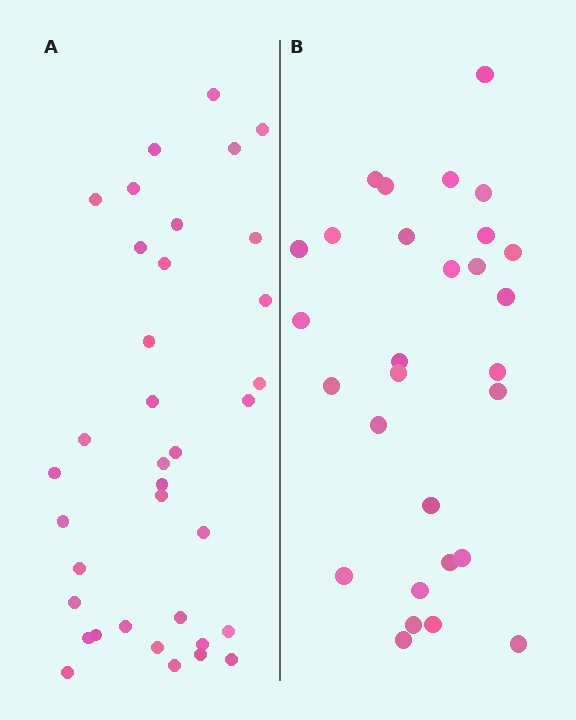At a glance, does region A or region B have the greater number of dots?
Region A (the left region) has more dots.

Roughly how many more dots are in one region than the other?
Region A has roughly 8 or so more dots than region B.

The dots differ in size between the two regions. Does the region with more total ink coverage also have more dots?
No. Region B has more total ink coverage because its dots are larger, but region A actually contains more individual dots. Total area can be misleading — the number of items is what matters here.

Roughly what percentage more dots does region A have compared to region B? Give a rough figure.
About 25% more.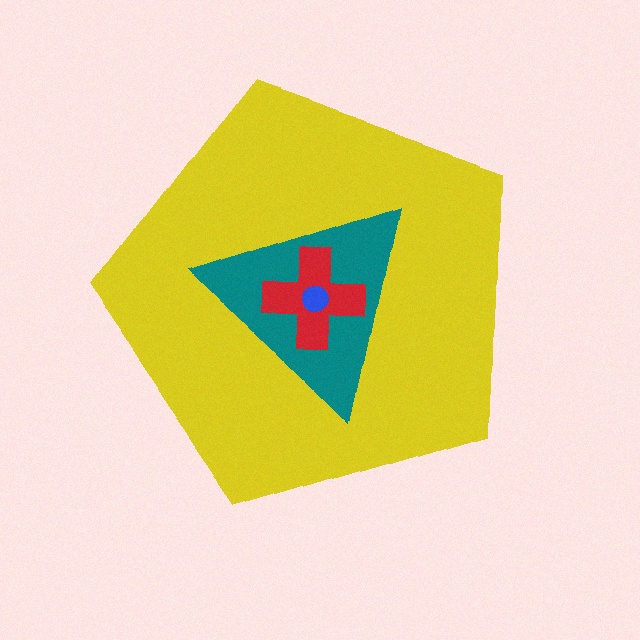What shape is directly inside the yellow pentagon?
The teal triangle.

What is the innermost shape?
The blue circle.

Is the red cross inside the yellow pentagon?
Yes.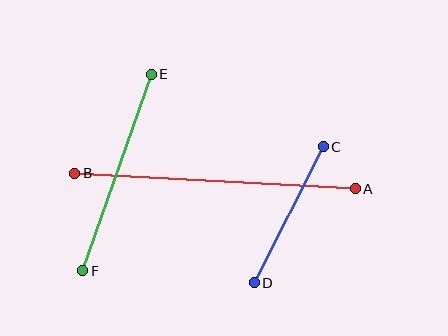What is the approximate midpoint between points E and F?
The midpoint is at approximately (117, 172) pixels.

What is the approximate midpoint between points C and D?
The midpoint is at approximately (289, 215) pixels.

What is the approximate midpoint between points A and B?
The midpoint is at approximately (215, 181) pixels.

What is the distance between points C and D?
The distance is approximately 152 pixels.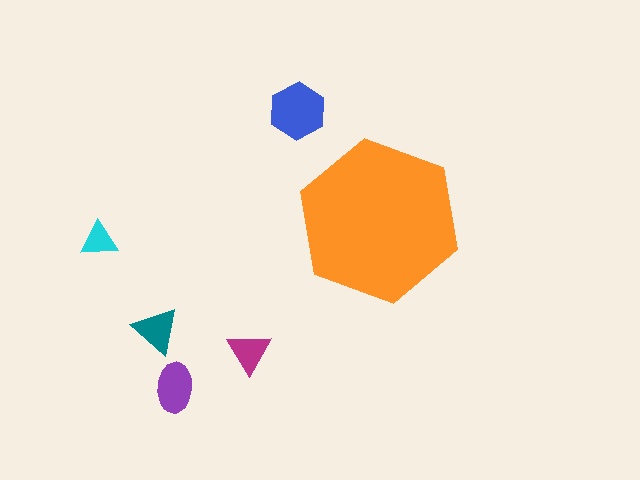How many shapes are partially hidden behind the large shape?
0 shapes are partially hidden.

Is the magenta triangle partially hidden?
No, the magenta triangle is fully visible.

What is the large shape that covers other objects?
An orange hexagon.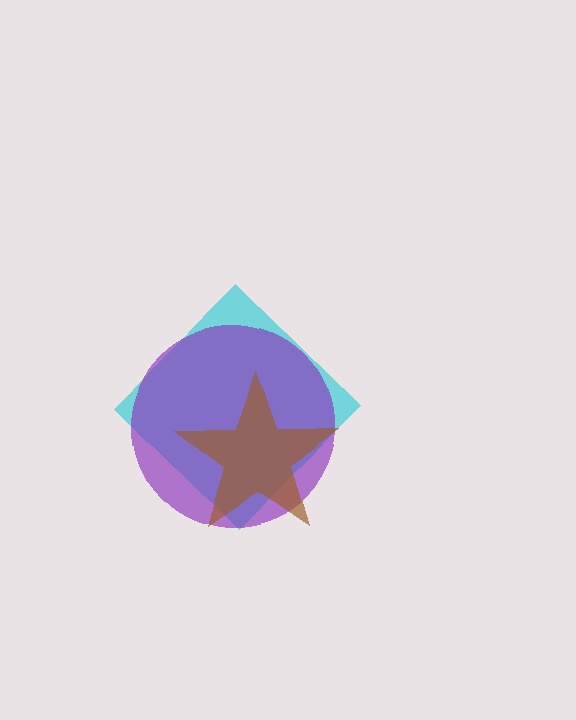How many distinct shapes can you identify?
There are 3 distinct shapes: a cyan diamond, a purple circle, a brown star.